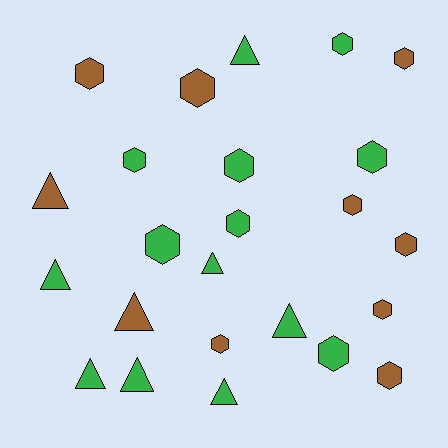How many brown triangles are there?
There are 2 brown triangles.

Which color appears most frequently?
Green, with 14 objects.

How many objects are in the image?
There are 24 objects.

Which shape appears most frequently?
Hexagon, with 15 objects.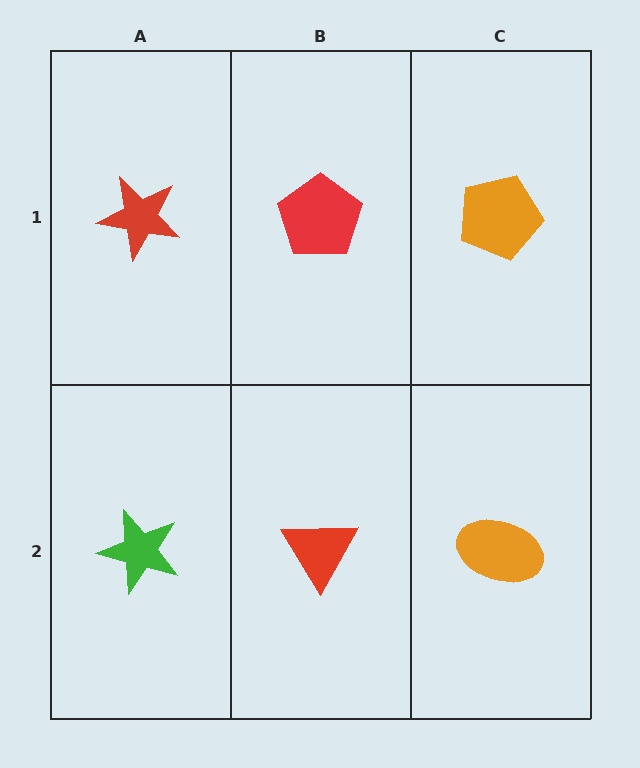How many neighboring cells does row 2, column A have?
2.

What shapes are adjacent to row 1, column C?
An orange ellipse (row 2, column C), a red pentagon (row 1, column B).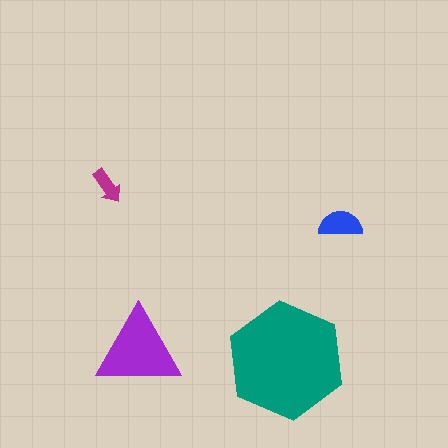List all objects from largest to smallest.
The teal hexagon, the purple triangle, the blue semicircle, the magenta arrow.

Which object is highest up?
The magenta arrow is topmost.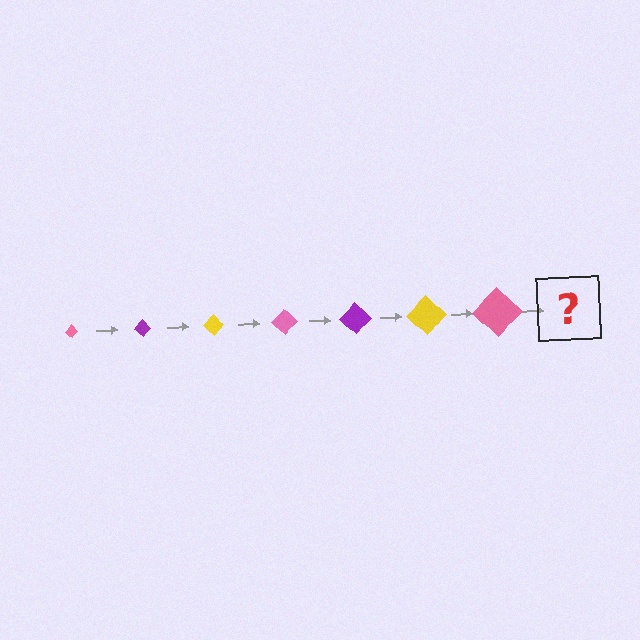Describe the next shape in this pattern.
It should be a purple diamond, larger than the previous one.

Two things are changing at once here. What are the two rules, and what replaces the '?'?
The two rules are that the diamond grows larger each step and the color cycles through pink, purple, and yellow. The '?' should be a purple diamond, larger than the previous one.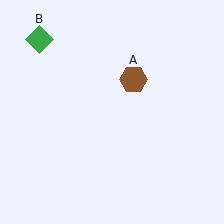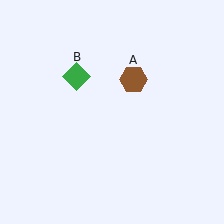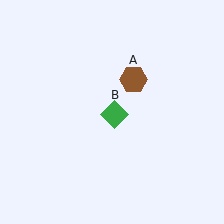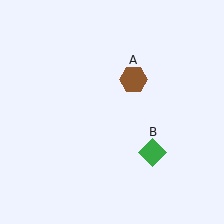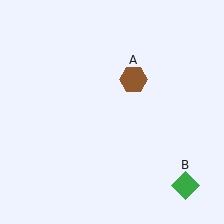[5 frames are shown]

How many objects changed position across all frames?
1 object changed position: green diamond (object B).